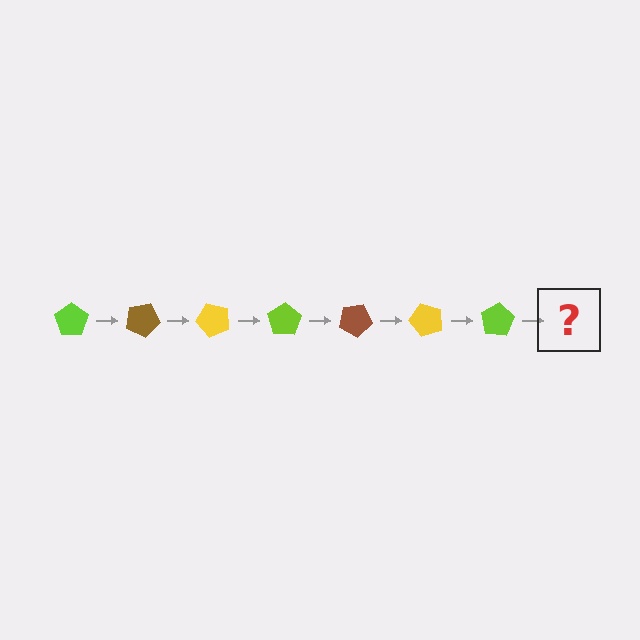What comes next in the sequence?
The next element should be a brown pentagon, rotated 175 degrees from the start.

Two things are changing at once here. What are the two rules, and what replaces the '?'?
The two rules are that it rotates 25 degrees each step and the color cycles through lime, brown, and yellow. The '?' should be a brown pentagon, rotated 175 degrees from the start.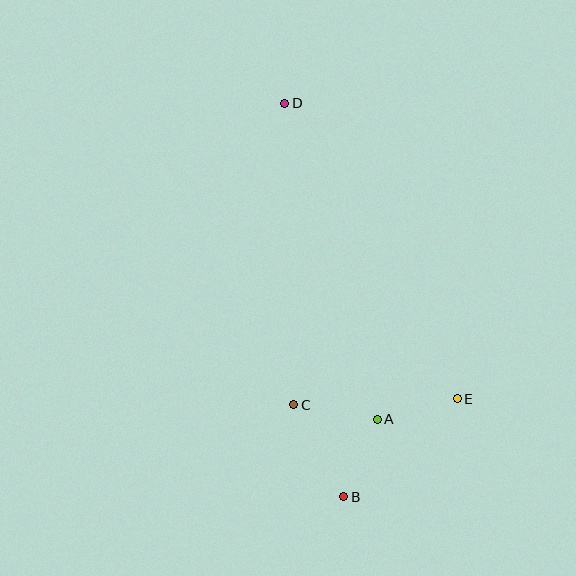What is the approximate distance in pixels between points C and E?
The distance between C and E is approximately 164 pixels.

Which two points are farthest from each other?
Points B and D are farthest from each other.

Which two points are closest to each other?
Points A and E are closest to each other.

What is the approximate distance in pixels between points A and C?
The distance between A and C is approximately 85 pixels.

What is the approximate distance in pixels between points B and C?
The distance between B and C is approximately 105 pixels.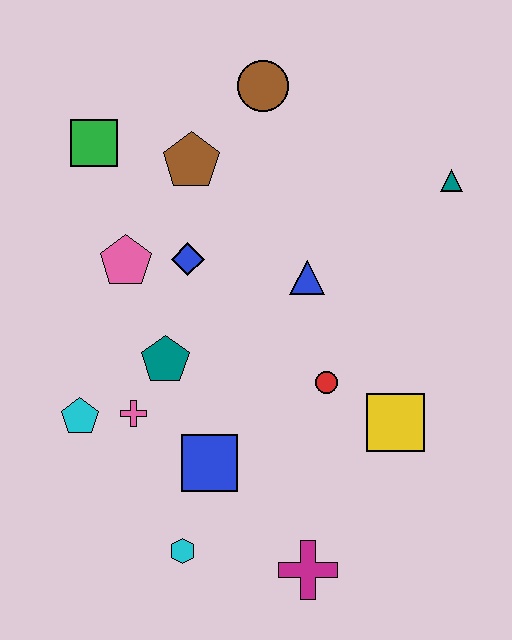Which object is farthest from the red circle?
The green square is farthest from the red circle.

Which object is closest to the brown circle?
The brown pentagon is closest to the brown circle.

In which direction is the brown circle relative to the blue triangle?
The brown circle is above the blue triangle.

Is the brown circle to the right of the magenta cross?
No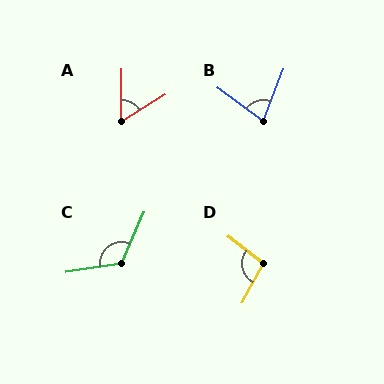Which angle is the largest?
C, at approximately 123 degrees.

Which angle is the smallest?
A, at approximately 58 degrees.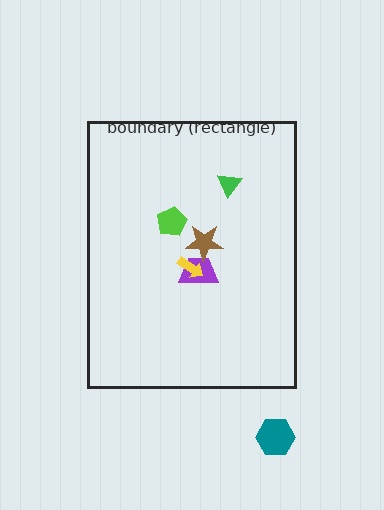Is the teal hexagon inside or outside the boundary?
Outside.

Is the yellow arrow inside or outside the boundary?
Inside.